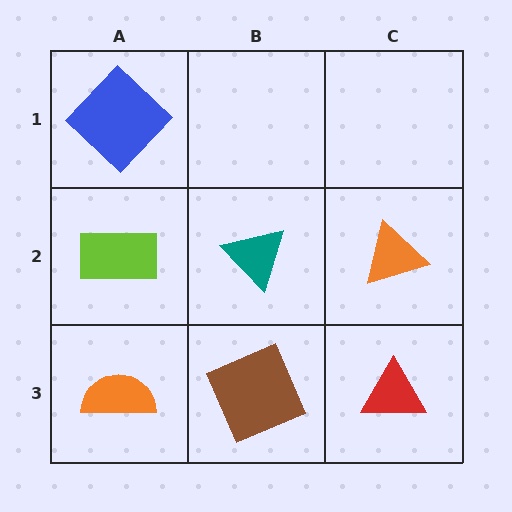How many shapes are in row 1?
1 shape.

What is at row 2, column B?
A teal triangle.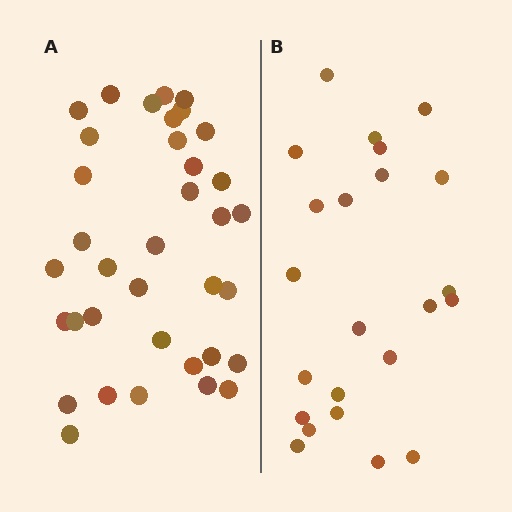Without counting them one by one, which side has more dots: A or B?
Region A (the left region) has more dots.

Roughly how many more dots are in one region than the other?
Region A has approximately 15 more dots than region B.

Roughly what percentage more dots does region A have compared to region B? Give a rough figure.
About 55% more.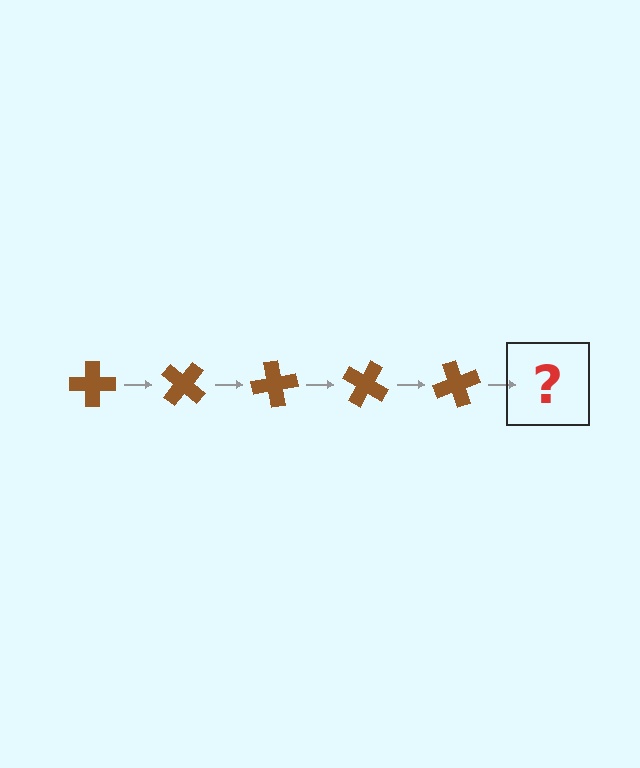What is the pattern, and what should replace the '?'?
The pattern is that the cross rotates 40 degrees each step. The '?' should be a brown cross rotated 200 degrees.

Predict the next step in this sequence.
The next step is a brown cross rotated 200 degrees.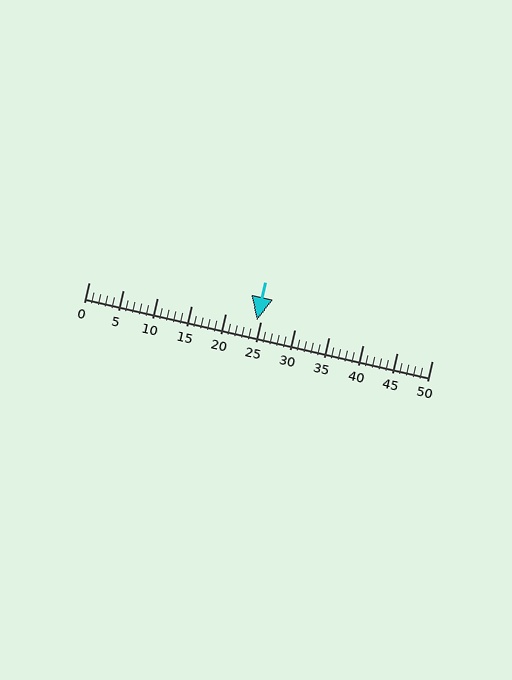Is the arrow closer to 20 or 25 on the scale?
The arrow is closer to 25.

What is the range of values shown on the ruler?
The ruler shows values from 0 to 50.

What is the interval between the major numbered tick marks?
The major tick marks are spaced 5 units apart.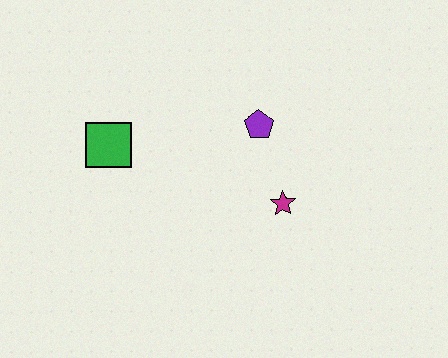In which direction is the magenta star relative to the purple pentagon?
The magenta star is below the purple pentagon.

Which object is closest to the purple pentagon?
The magenta star is closest to the purple pentagon.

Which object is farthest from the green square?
The magenta star is farthest from the green square.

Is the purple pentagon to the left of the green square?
No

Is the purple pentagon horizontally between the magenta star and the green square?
Yes